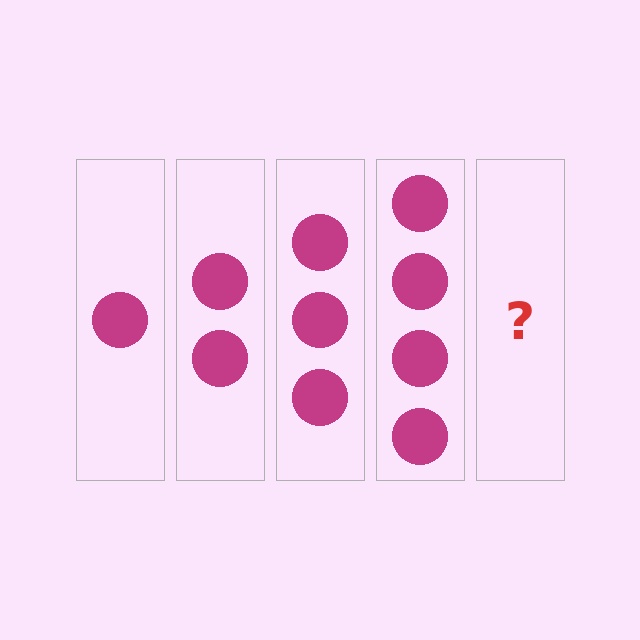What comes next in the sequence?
The next element should be 5 circles.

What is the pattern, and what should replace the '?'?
The pattern is that each step adds one more circle. The '?' should be 5 circles.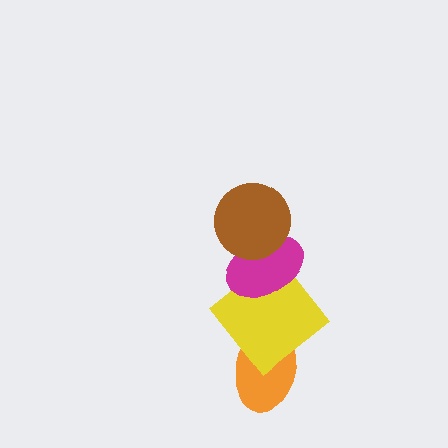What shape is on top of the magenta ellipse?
The brown circle is on top of the magenta ellipse.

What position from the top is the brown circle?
The brown circle is 1st from the top.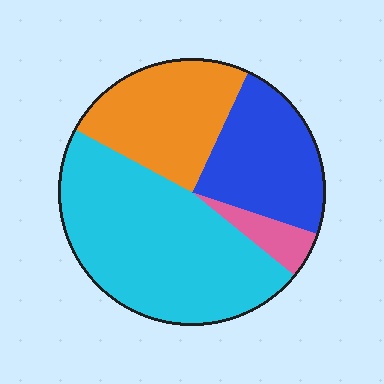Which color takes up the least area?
Pink, at roughly 5%.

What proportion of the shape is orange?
Orange covers roughly 25% of the shape.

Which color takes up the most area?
Cyan, at roughly 45%.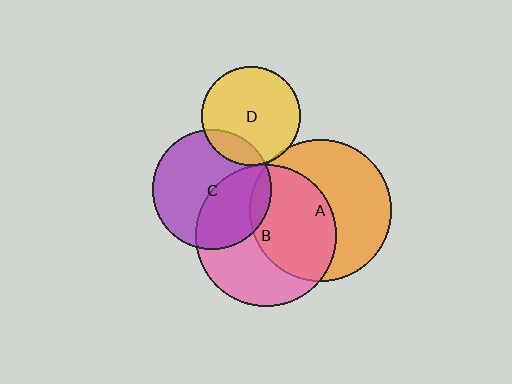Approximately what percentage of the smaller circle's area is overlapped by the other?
Approximately 10%.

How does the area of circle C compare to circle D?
Approximately 1.5 times.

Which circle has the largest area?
Circle A (orange).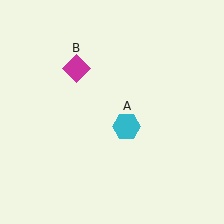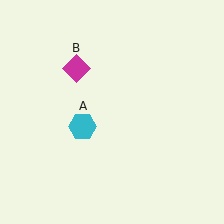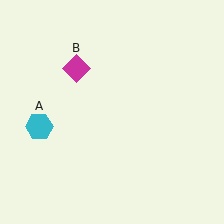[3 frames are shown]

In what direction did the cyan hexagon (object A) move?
The cyan hexagon (object A) moved left.